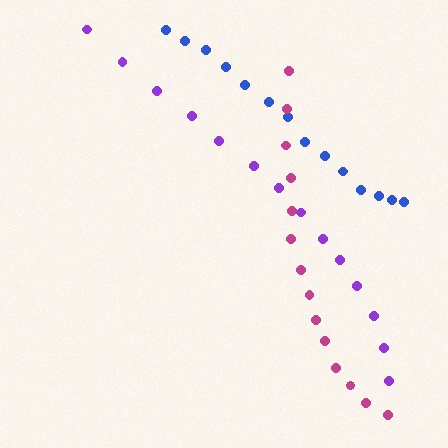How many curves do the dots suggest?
There are 3 distinct paths.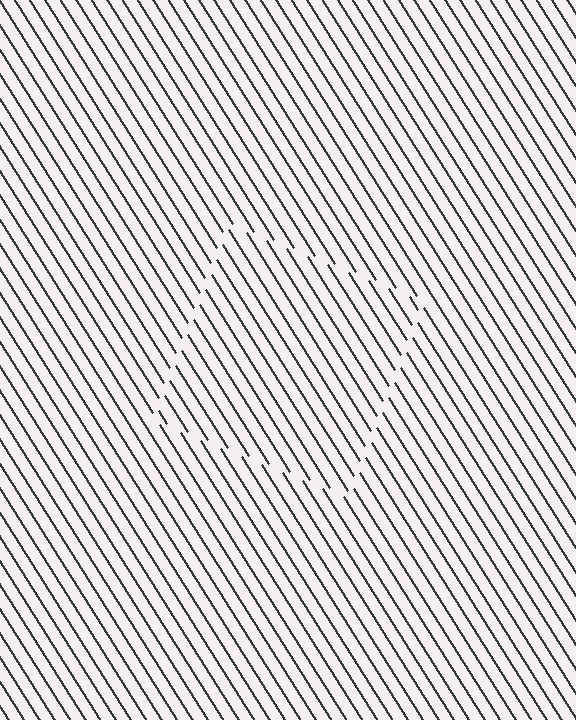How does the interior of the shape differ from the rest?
The interior of the shape contains the same grating, shifted by half a period — the contour is defined by the phase discontinuity where line-ends from the inner and outer gratings abut.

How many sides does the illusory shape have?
4 sides — the line-ends trace a square.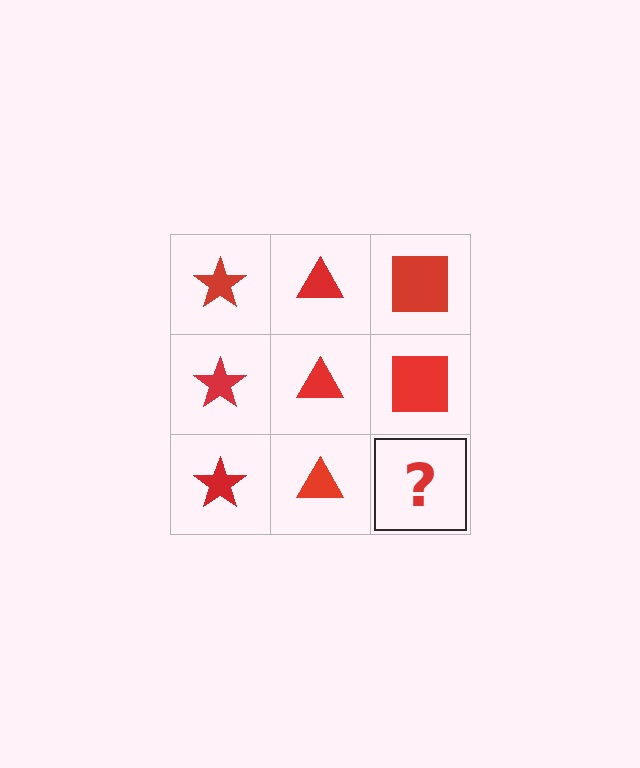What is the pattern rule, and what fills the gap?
The rule is that each column has a consistent shape. The gap should be filled with a red square.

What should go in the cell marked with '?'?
The missing cell should contain a red square.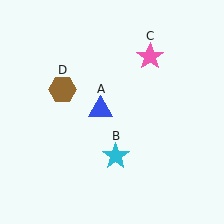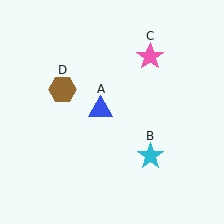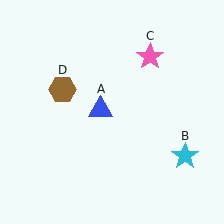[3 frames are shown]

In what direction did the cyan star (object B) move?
The cyan star (object B) moved right.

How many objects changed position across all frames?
1 object changed position: cyan star (object B).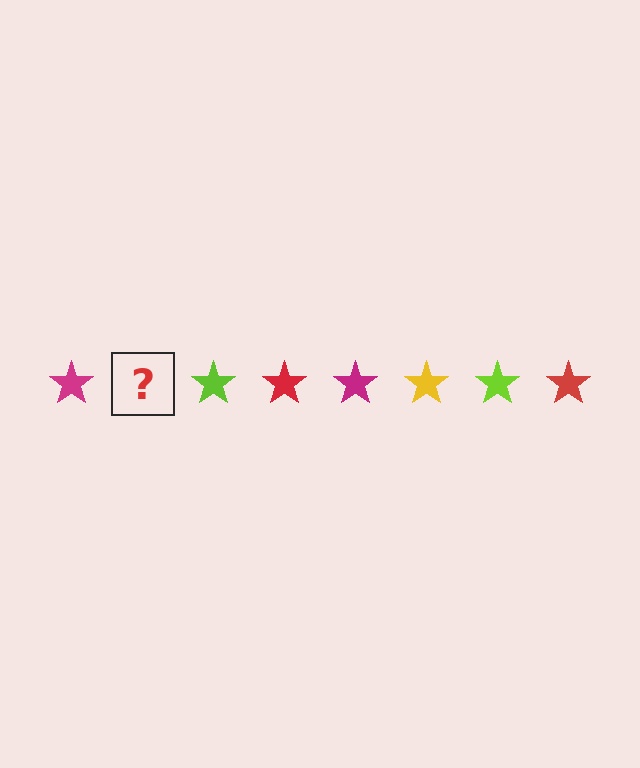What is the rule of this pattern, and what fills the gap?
The rule is that the pattern cycles through magenta, yellow, lime, red stars. The gap should be filled with a yellow star.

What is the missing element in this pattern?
The missing element is a yellow star.